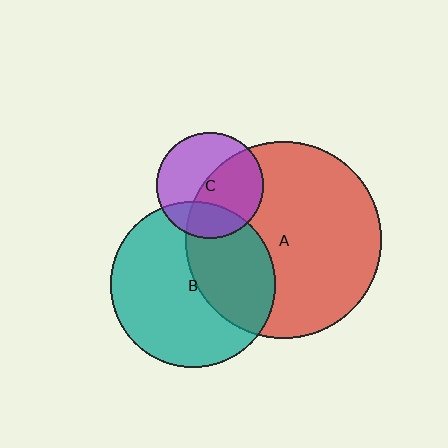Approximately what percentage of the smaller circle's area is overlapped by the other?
Approximately 25%.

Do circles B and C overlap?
Yes.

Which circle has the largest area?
Circle A (red).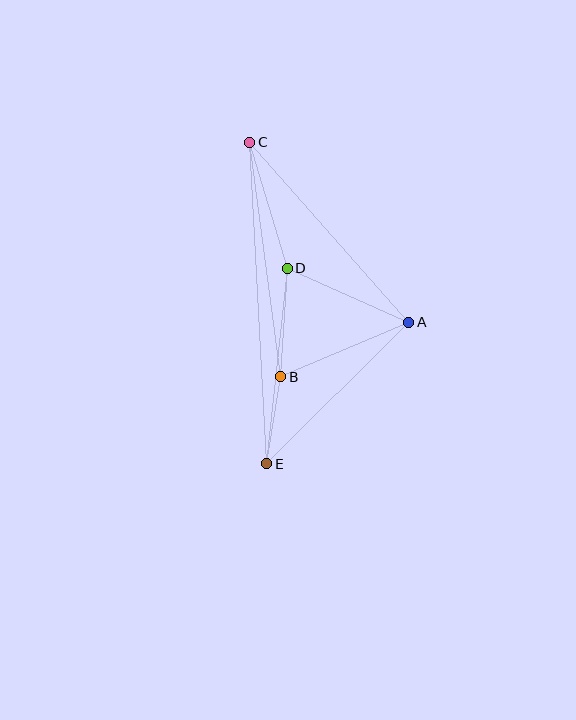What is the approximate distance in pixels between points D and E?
The distance between D and E is approximately 196 pixels.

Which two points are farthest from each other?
Points C and E are farthest from each other.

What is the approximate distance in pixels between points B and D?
The distance between B and D is approximately 108 pixels.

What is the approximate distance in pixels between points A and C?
The distance between A and C is approximately 240 pixels.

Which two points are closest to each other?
Points B and E are closest to each other.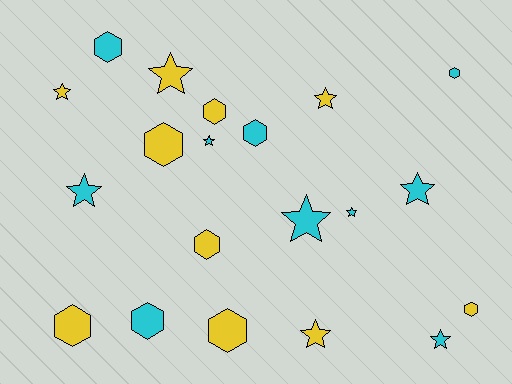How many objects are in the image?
There are 20 objects.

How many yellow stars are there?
There are 4 yellow stars.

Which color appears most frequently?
Yellow, with 10 objects.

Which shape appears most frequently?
Hexagon, with 10 objects.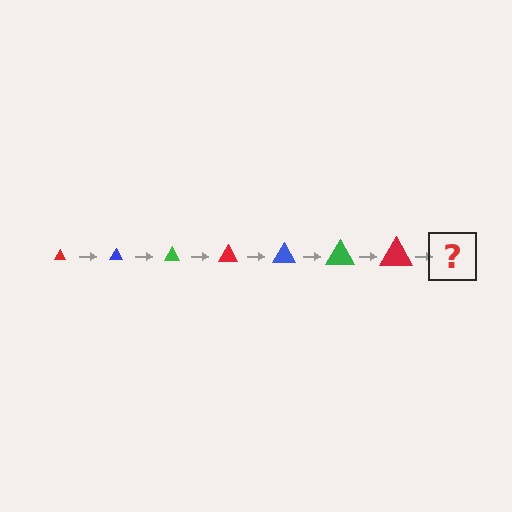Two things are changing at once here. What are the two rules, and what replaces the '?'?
The two rules are that the triangle grows larger each step and the color cycles through red, blue, and green. The '?' should be a blue triangle, larger than the previous one.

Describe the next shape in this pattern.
It should be a blue triangle, larger than the previous one.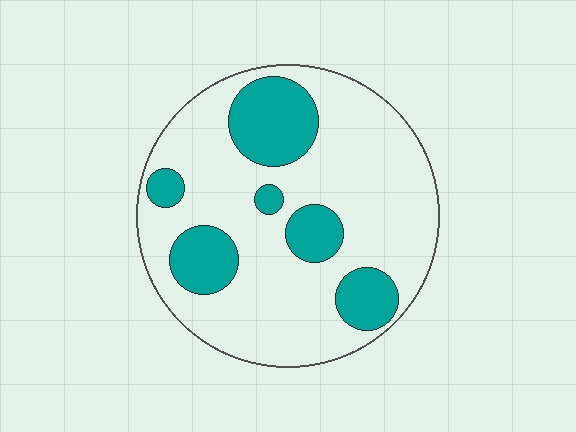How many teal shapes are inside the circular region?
6.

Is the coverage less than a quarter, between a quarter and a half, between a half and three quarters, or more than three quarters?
Between a quarter and a half.